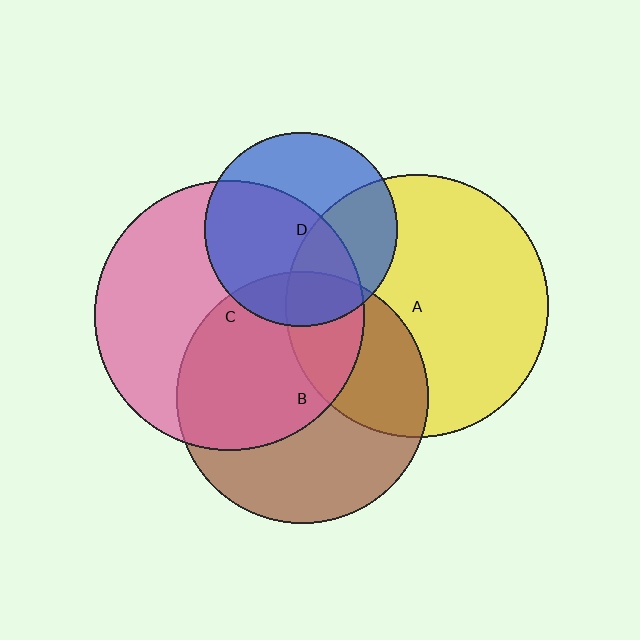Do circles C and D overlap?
Yes.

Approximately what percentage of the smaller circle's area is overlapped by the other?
Approximately 55%.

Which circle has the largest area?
Circle C (pink).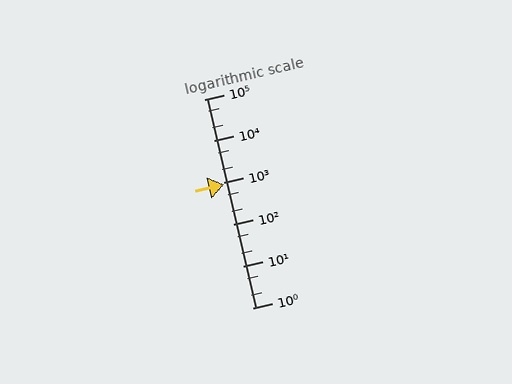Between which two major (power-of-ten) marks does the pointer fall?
The pointer is between 100 and 1000.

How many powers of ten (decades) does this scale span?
The scale spans 5 decades, from 1 to 100000.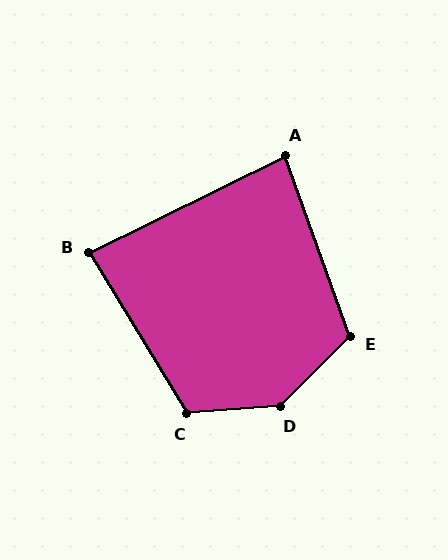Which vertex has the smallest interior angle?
A, at approximately 84 degrees.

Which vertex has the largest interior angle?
D, at approximately 139 degrees.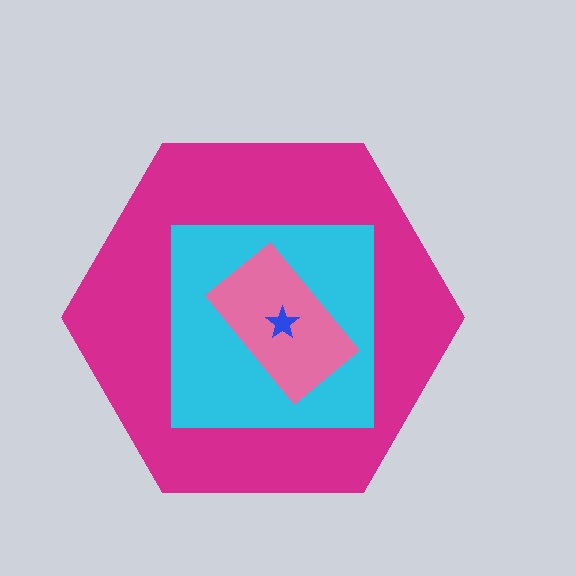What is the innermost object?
The blue star.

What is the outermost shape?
The magenta hexagon.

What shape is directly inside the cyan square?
The pink rectangle.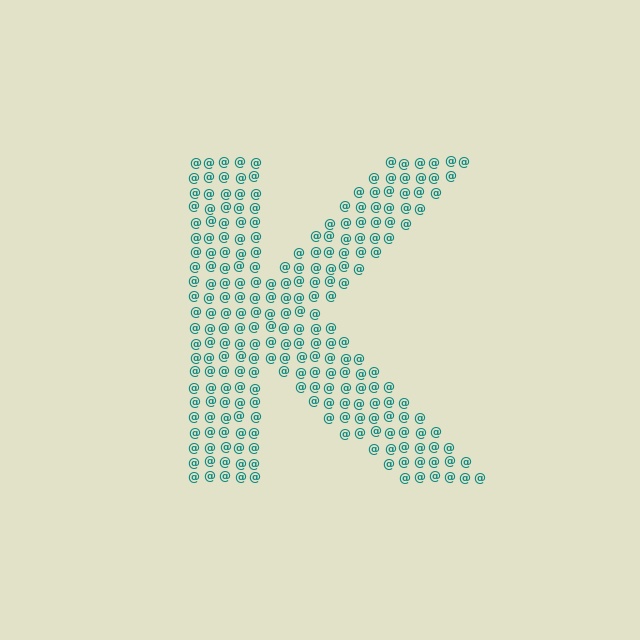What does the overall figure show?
The overall figure shows the letter K.